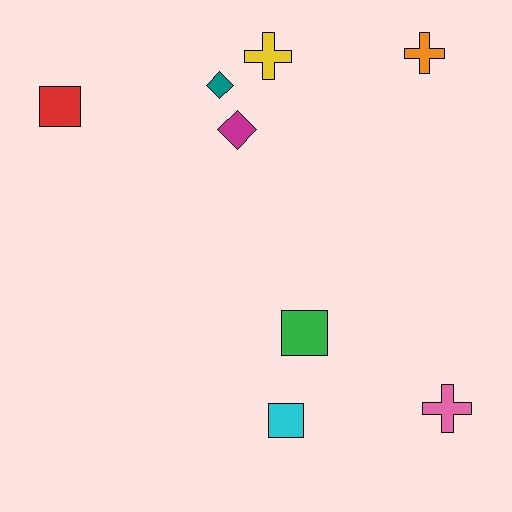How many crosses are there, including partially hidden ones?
There are 3 crosses.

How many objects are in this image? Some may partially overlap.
There are 8 objects.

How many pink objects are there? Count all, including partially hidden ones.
There is 1 pink object.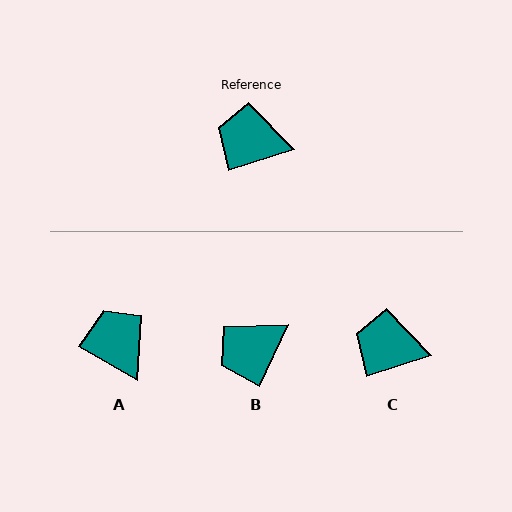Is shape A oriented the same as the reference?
No, it is off by about 48 degrees.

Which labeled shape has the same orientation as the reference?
C.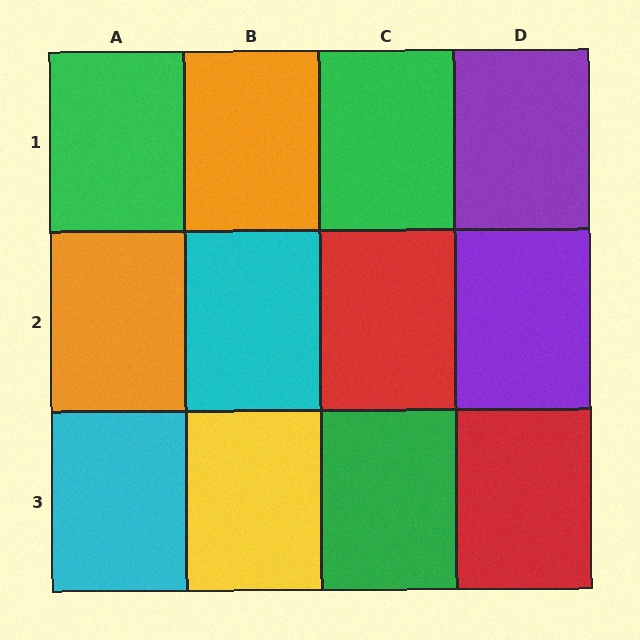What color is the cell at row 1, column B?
Orange.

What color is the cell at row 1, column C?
Green.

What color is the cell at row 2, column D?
Purple.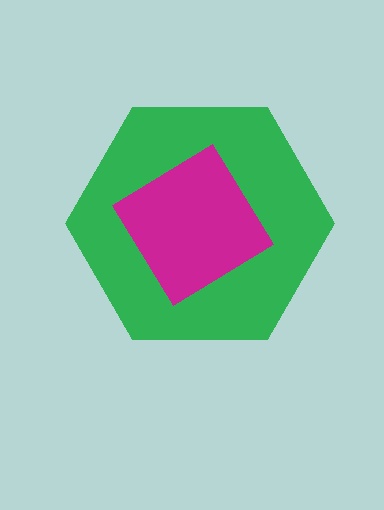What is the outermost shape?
The green hexagon.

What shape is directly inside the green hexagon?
The magenta diamond.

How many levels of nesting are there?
2.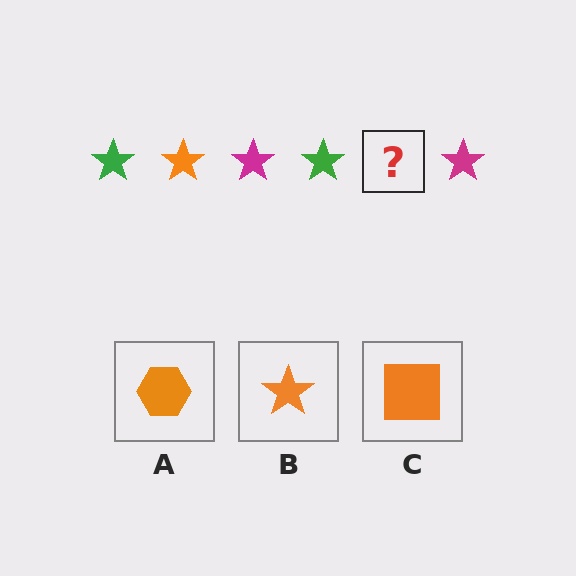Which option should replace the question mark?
Option B.